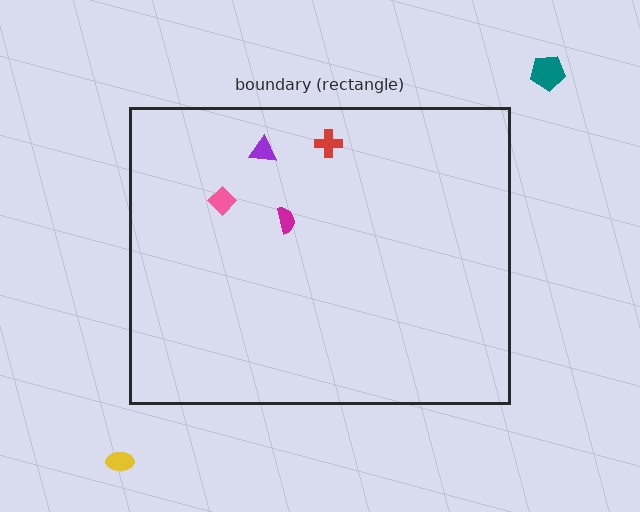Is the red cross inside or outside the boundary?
Inside.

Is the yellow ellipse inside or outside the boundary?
Outside.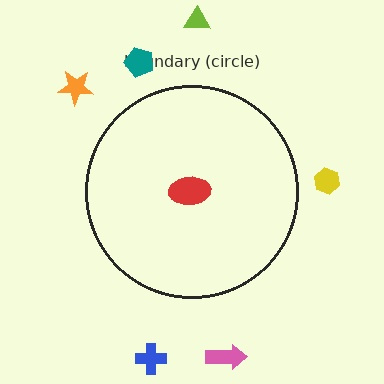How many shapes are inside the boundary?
1 inside, 6 outside.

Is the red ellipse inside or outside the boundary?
Inside.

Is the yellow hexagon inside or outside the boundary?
Outside.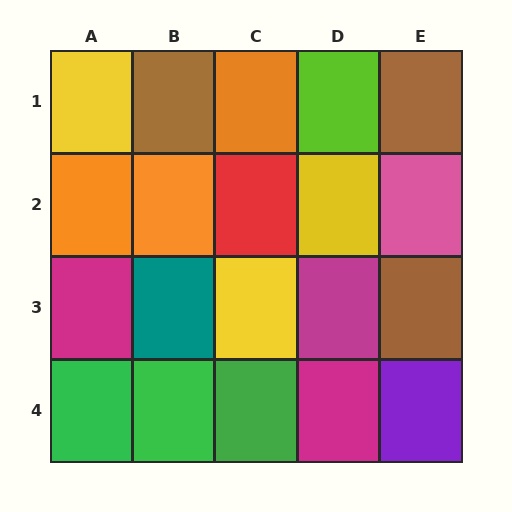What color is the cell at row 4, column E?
Purple.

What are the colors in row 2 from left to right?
Orange, orange, red, yellow, pink.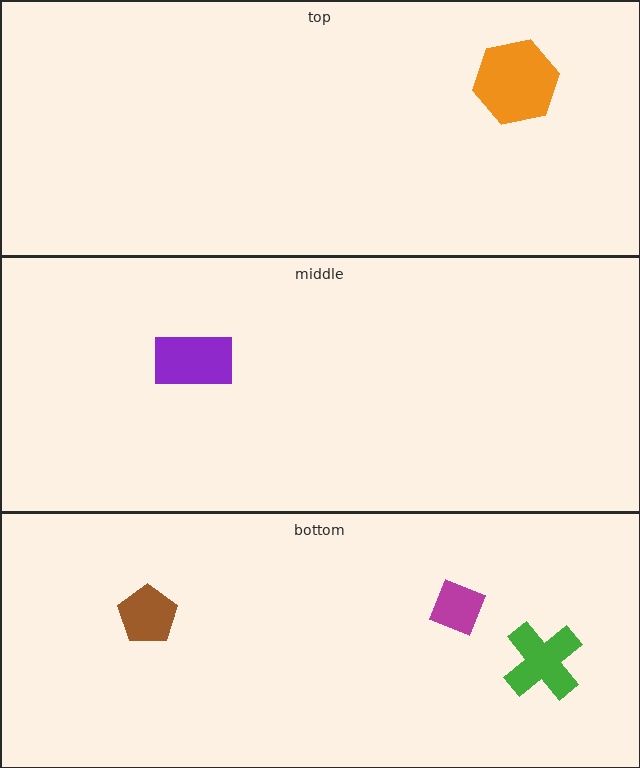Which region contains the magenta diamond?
The bottom region.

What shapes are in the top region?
The orange hexagon.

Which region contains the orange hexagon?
The top region.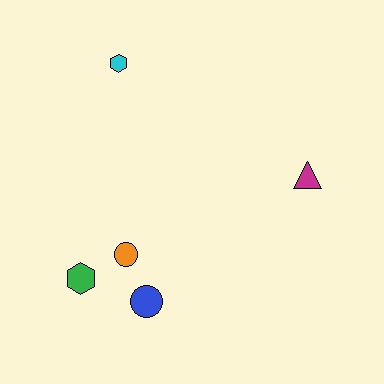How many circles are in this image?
There are 2 circles.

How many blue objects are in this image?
There is 1 blue object.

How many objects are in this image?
There are 5 objects.